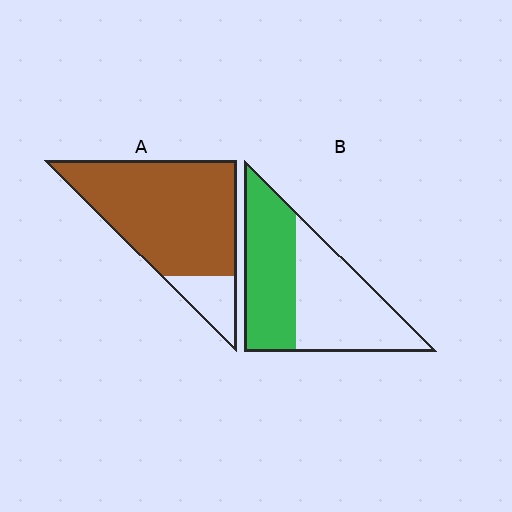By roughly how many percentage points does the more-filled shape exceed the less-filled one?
By roughly 40 percentage points (A over B).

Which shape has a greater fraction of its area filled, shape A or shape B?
Shape A.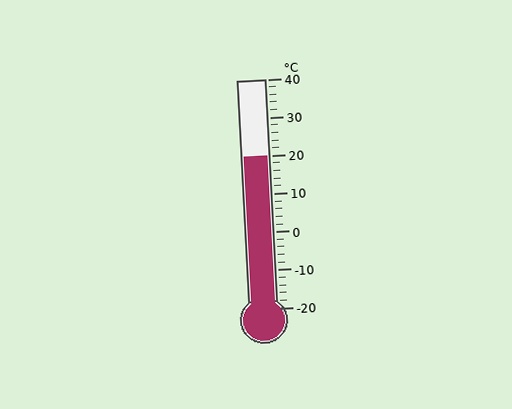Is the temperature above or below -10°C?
The temperature is above -10°C.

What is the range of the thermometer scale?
The thermometer scale ranges from -20°C to 40°C.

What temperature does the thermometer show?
The thermometer shows approximately 20°C.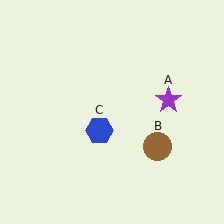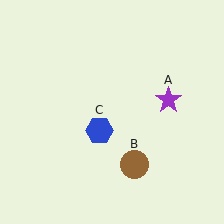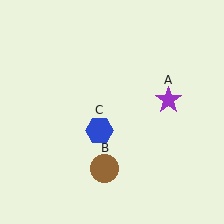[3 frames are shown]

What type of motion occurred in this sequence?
The brown circle (object B) rotated clockwise around the center of the scene.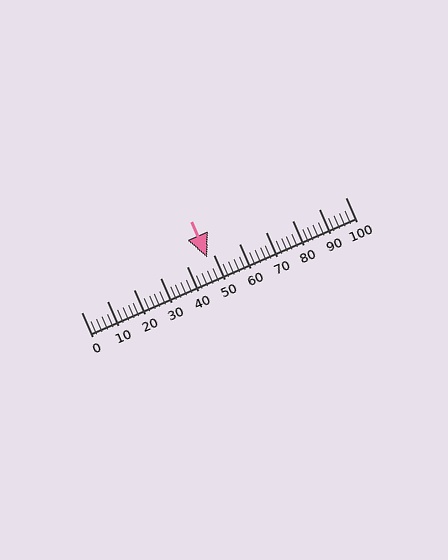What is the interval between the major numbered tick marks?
The major tick marks are spaced 10 units apart.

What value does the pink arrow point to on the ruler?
The pink arrow points to approximately 48.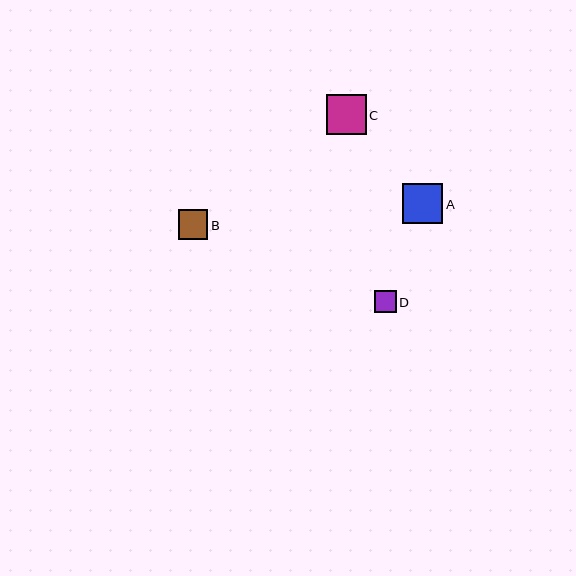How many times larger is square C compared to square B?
Square C is approximately 1.4 times the size of square B.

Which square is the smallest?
Square D is the smallest with a size of approximately 22 pixels.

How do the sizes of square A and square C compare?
Square A and square C are approximately the same size.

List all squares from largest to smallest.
From largest to smallest: A, C, B, D.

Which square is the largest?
Square A is the largest with a size of approximately 40 pixels.